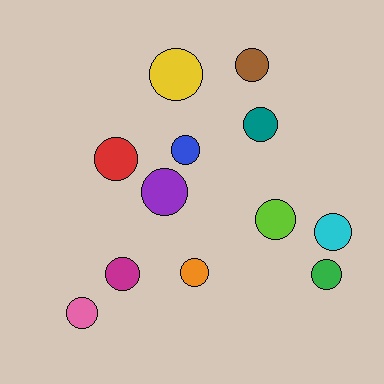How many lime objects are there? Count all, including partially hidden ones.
There is 1 lime object.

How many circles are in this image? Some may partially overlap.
There are 12 circles.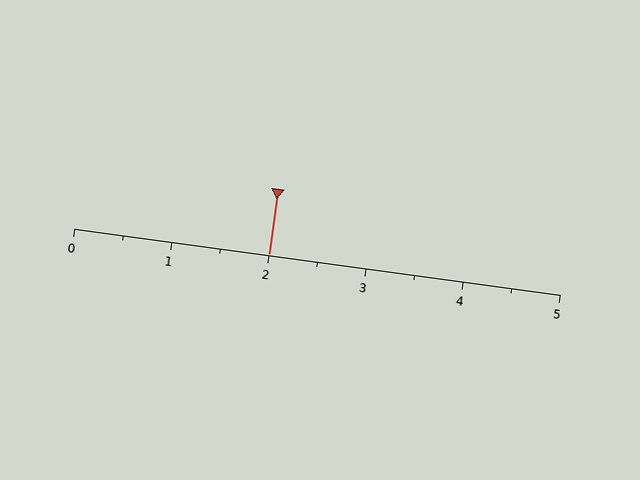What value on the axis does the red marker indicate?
The marker indicates approximately 2.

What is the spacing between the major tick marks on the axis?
The major ticks are spaced 1 apart.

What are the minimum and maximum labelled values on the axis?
The axis runs from 0 to 5.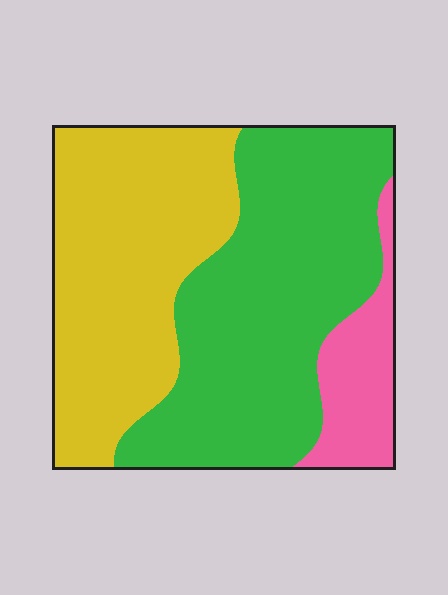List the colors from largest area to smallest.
From largest to smallest: green, yellow, pink.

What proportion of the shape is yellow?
Yellow covers 40% of the shape.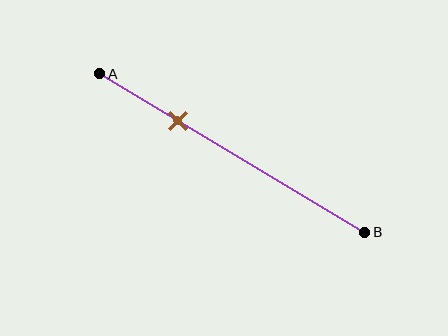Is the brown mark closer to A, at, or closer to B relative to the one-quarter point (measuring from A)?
The brown mark is closer to point B than the one-quarter point of segment AB.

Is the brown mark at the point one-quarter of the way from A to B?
No, the mark is at about 30% from A, not at the 25% one-quarter point.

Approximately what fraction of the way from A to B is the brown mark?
The brown mark is approximately 30% of the way from A to B.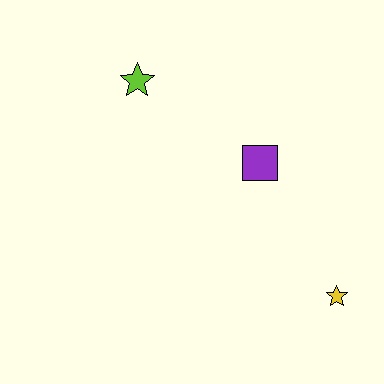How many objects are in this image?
There are 3 objects.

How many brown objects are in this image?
There are no brown objects.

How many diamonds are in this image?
There are no diamonds.